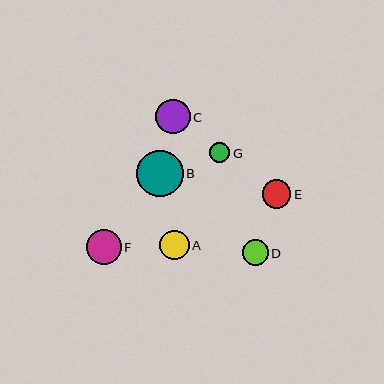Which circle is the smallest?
Circle G is the smallest with a size of approximately 20 pixels.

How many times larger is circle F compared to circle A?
Circle F is approximately 1.2 times the size of circle A.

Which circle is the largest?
Circle B is the largest with a size of approximately 47 pixels.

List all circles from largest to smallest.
From largest to smallest: B, F, C, A, E, D, G.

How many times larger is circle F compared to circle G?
Circle F is approximately 1.7 times the size of circle G.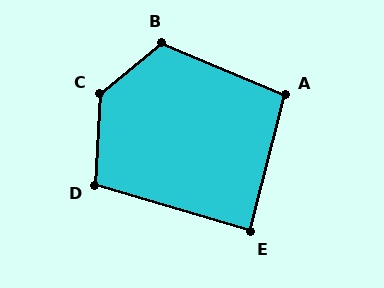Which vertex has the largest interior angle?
C, at approximately 132 degrees.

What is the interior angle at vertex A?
Approximately 98 degrees (obtuse).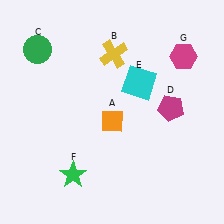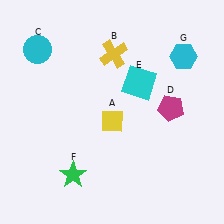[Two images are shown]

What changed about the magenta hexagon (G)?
In Image 1, G is magenta. In Image 2, it changed to cyan.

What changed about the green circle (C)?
In Image 1, C is green. In Image 2, it changed to cyan.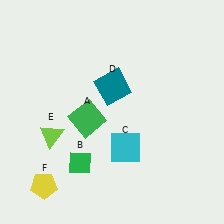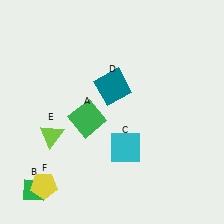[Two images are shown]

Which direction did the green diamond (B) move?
The green diamond (B) moved left.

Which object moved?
The green diamond (B) moved left.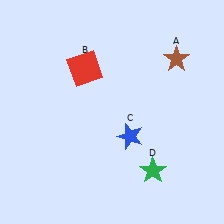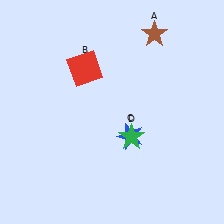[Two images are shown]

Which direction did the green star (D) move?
The green star (D) moved up.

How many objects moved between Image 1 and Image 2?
2 objects moved between the two images.